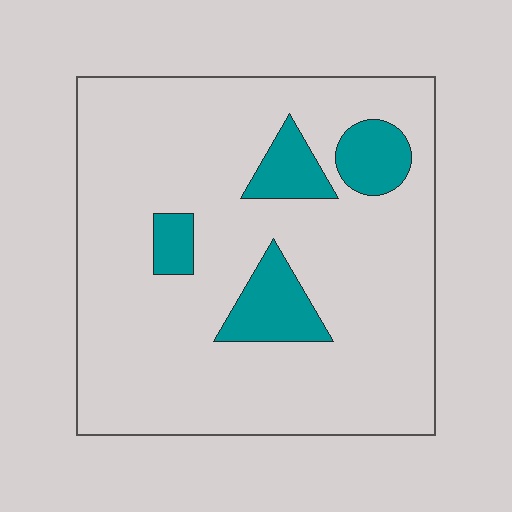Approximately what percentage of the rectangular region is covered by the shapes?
Approximately 15%.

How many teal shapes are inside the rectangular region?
4.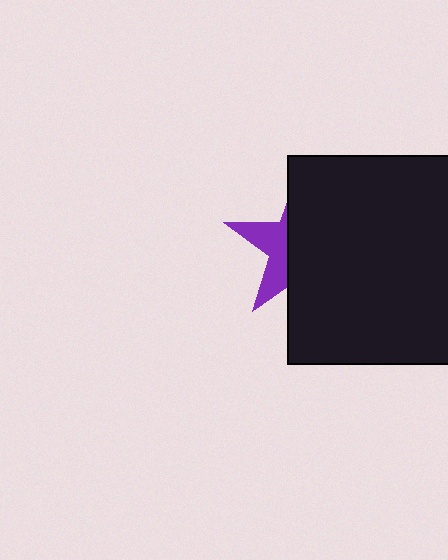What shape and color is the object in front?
The object in front is a black square.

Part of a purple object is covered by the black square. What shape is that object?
It is a star.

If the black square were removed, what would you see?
You would see the complete purple star.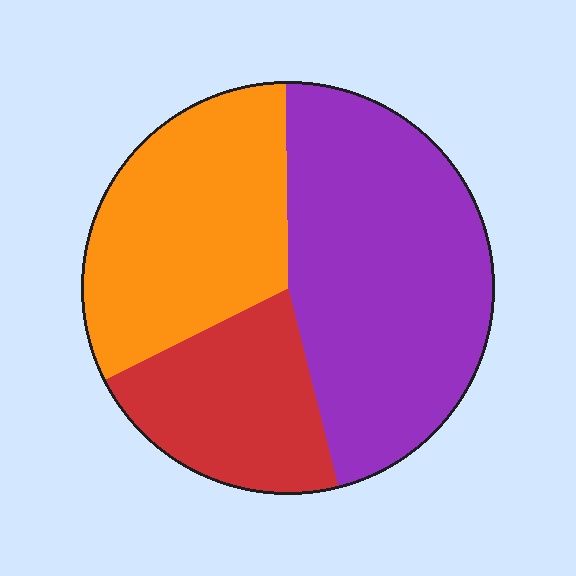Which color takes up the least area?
Red, at roughly 20%.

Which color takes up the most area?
Purple, at roughly 45%.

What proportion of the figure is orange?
Orange covers around 30% of the figure.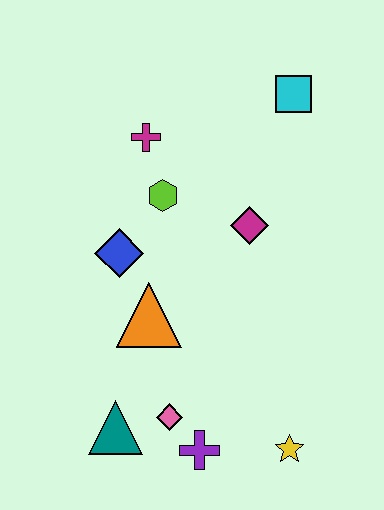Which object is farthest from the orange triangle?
The cyan square is farthest from the orange triangle.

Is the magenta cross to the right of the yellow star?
No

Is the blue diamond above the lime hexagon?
No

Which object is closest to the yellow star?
The purple cross is closest to the yellow star.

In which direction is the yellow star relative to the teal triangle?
The yellow star is to the right of the teal triangle.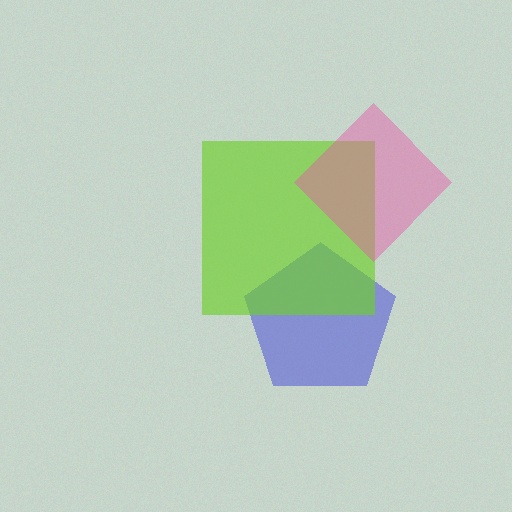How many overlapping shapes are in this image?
There are 3 overlapping shapes in the image.